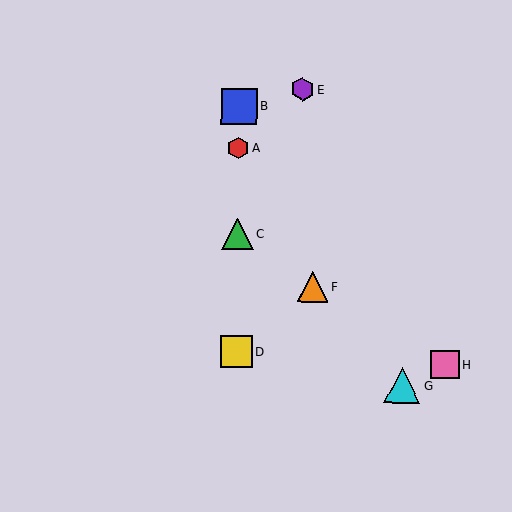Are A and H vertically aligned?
No, A is at x≈238 and H is at x≈445.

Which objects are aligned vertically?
Objects A, B, C, D are aligned vertically.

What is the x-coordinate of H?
Object H is at x≈445.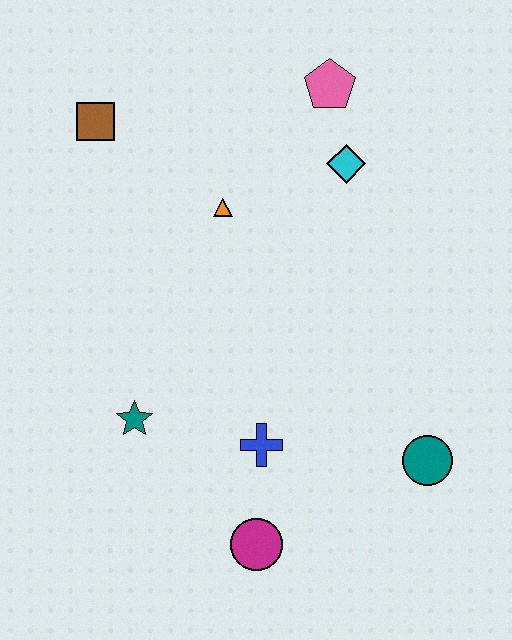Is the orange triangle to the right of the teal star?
Yes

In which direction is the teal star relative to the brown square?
The teal star is below the brown square.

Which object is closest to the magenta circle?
The blue cross is closest to the magenta circle.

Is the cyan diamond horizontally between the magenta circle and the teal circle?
Yes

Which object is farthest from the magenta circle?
The pink pentagon is farthest from the magenta circle.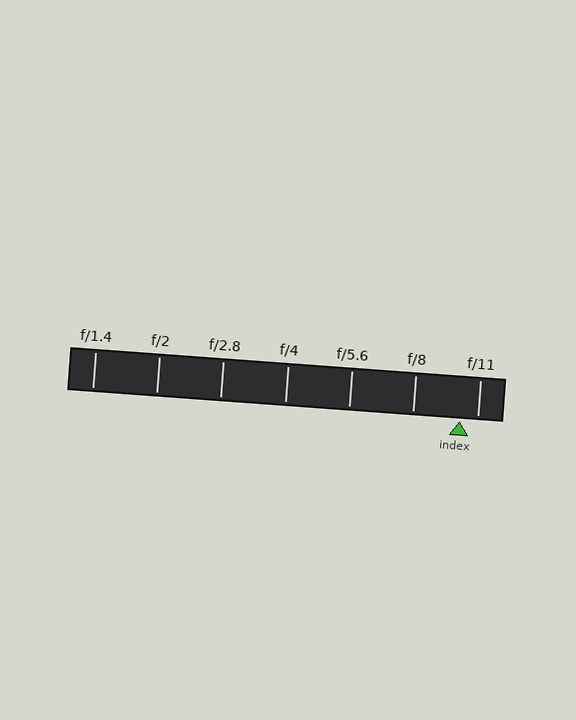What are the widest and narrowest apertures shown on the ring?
The widest aperture shown is f/1.4 and the narrowest is f/11.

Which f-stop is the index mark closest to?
The index mark is closest to f/11.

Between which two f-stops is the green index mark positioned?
The index mark is between f/8 and f/11.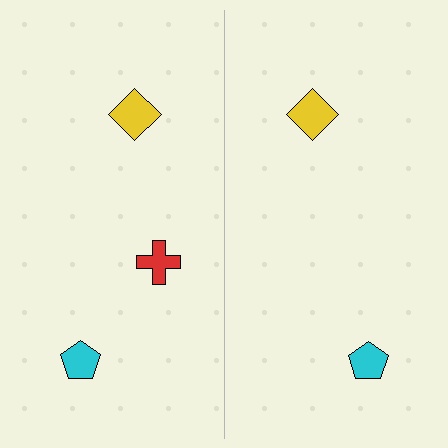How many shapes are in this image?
There are 5 shapes in this image.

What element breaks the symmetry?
A red cross is missing from the right side.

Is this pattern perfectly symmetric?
No, the pattern is not perfectly symmetric. A red cross is missing from the right side.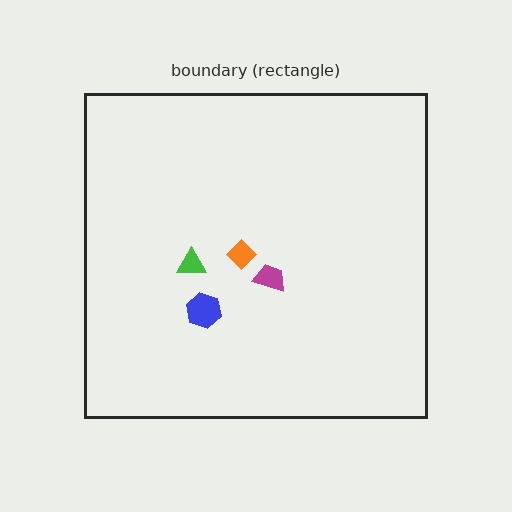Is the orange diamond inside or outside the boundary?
Inside.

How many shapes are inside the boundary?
4 inside, 0 outside.